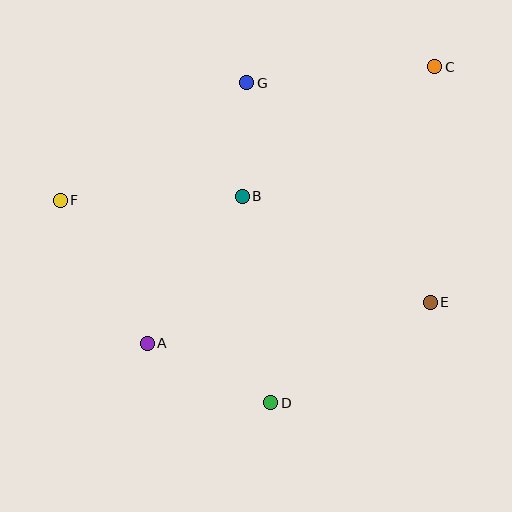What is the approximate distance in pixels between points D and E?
The distance between D and E is approximately 189 pixels.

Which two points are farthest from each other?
Points A and C are farthest from each other.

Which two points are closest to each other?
Points B and G are closest to each other.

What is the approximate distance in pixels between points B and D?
The distance between B and D is approximately 208 pixels.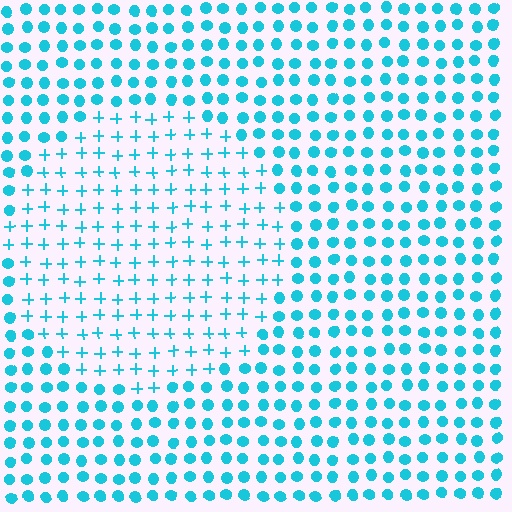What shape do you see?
I see a circle.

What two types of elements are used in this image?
The image uses plus signs inside the circle region and circles outside it.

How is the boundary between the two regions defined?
The boundary is defined by a change in element shape: plus signs inside vs. circles outside. All elements share the same color and spacing.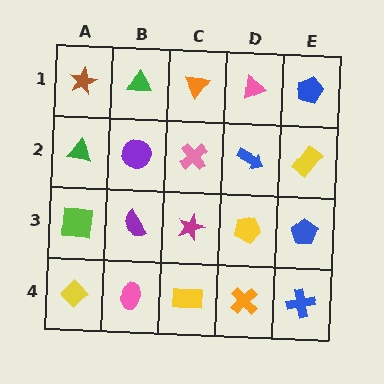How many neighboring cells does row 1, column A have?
2.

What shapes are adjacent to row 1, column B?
A purple circle (row 2, column B), a brown star (row 1, column A), an orange triangle (row 1, column C).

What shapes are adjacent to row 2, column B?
A green triangle (row 1, column B), a purple semicircle (row 3, column B), a green triangle (row 2, column A), a pink cross (row 2, column C).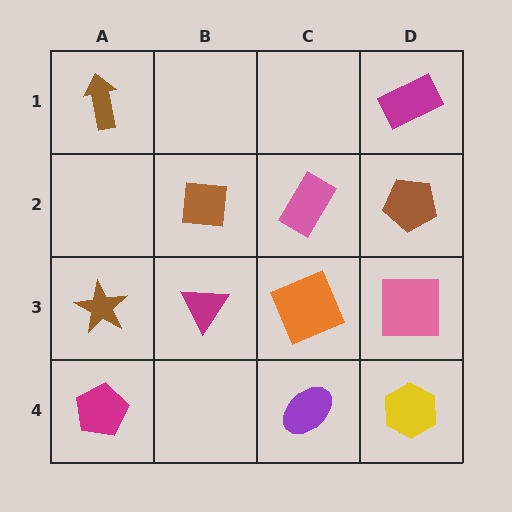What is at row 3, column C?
An orange square.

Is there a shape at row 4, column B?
No, that cell is empty.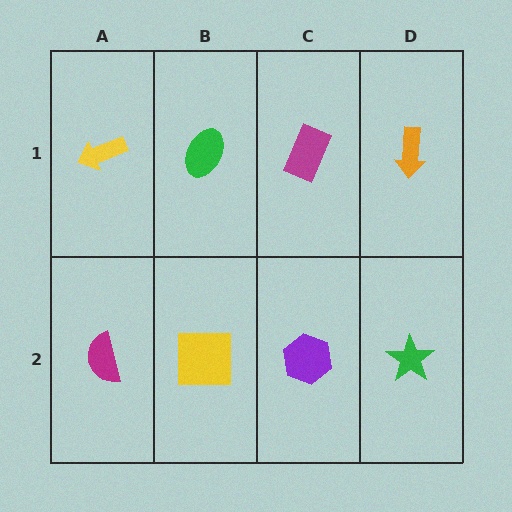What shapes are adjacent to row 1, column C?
A purple hexagon (row 2, column C), a green ellipse (row 1, column B), an orange arrow (row 1, column D).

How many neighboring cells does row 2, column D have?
2.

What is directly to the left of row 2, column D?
A purple hexagon.